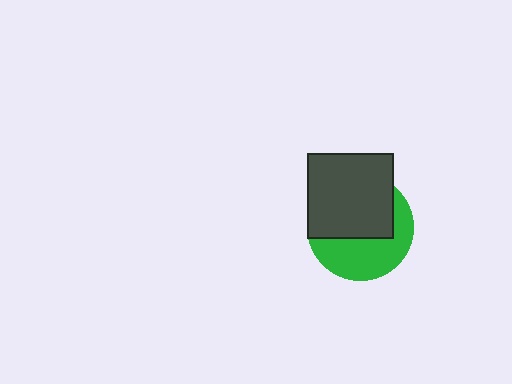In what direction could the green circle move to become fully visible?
The green circle could move down. That would shift it out from behind the dark gray rectangle entirely.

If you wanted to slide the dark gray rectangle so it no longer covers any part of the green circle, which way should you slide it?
Slide it up — that is the most direct way to separate the two shapes.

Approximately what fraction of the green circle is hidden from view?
Roughly 55% of the green circle is hidden behind the dark gray rectangle.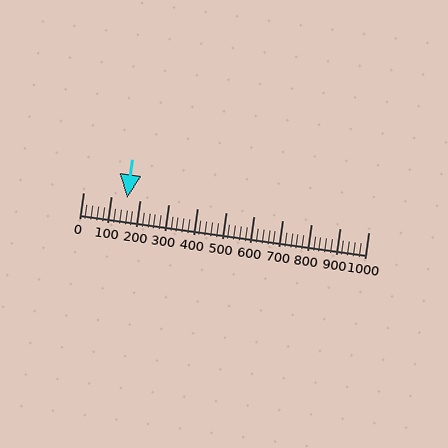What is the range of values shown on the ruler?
The ruler shows values from 0 to 1000.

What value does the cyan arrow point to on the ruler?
The cyan arrow points to approximately 154.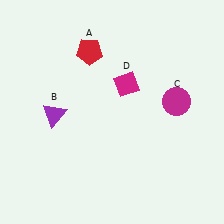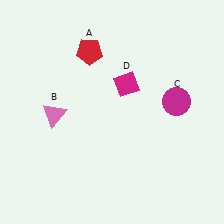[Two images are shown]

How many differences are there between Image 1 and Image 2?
There is 1 difference between the two images.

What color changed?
The triangle (B) changed from purple in Image 1 to pink in Image 2.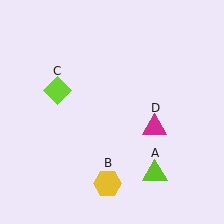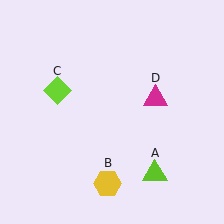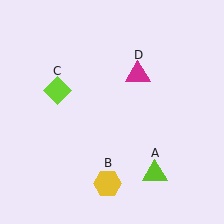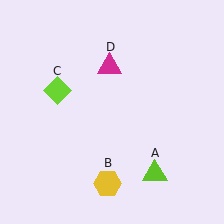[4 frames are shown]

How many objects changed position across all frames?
1 object changed position: magenta triangle (object D).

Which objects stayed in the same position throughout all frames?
Lime triangle (object A) and yellow hexagon (object B) and lime diamond (object C) remained stationary.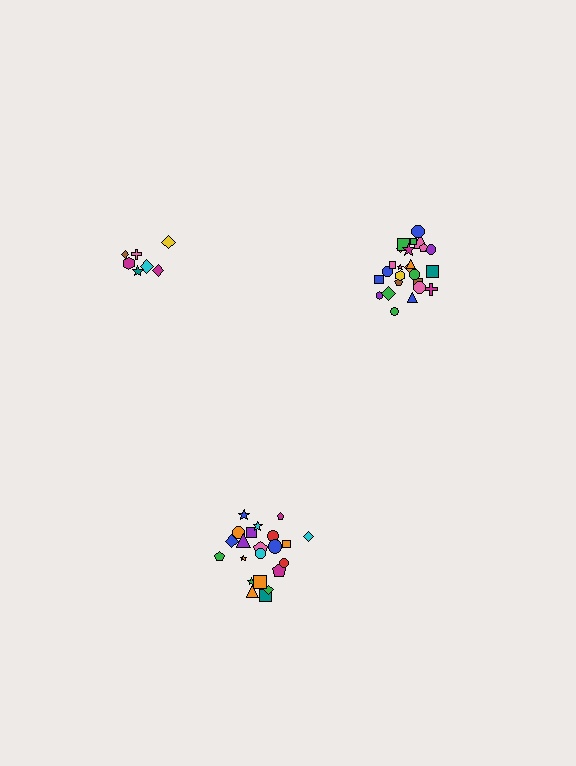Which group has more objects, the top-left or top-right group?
The top-right group.